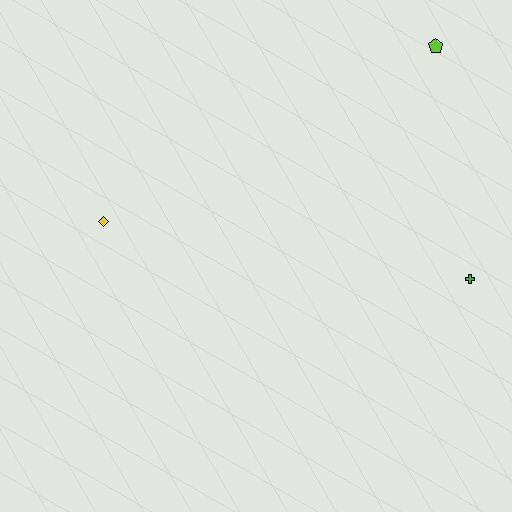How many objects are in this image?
There are 3 objects.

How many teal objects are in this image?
There are no teal objects.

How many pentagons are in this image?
There is 1 pentagon.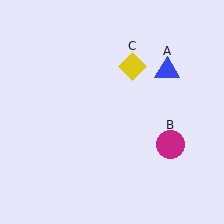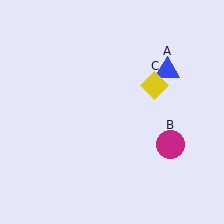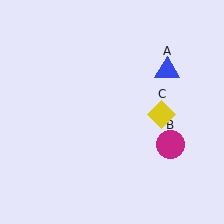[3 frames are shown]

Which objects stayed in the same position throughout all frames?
Blue triangle (object A) and magenta circle (object B) remained stationary.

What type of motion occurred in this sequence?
The yellow diamond (object C) rotated clockwise around the center of the scene.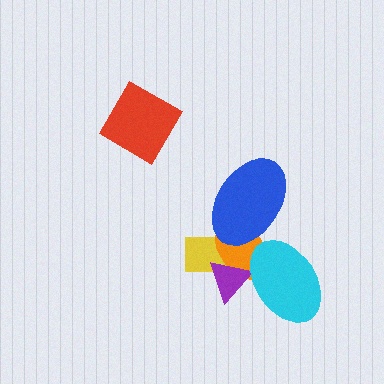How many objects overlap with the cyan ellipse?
2 objects overlap with the cyan ellipse.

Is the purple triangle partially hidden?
Yes, it is partially covered by another shape.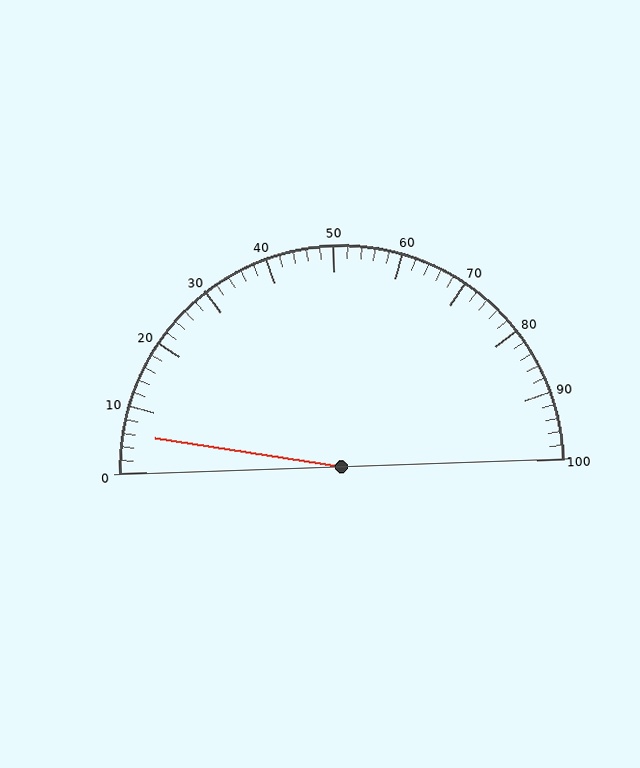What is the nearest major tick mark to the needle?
The nearest major tick mark is 10.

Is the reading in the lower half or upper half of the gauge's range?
The reading is in the lower half of the range (0 to 100).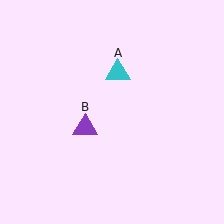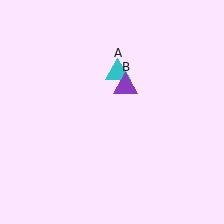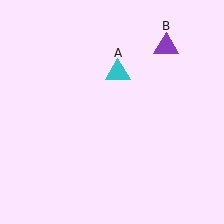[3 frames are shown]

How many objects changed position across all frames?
1 object changed position: purple triangle (object B).